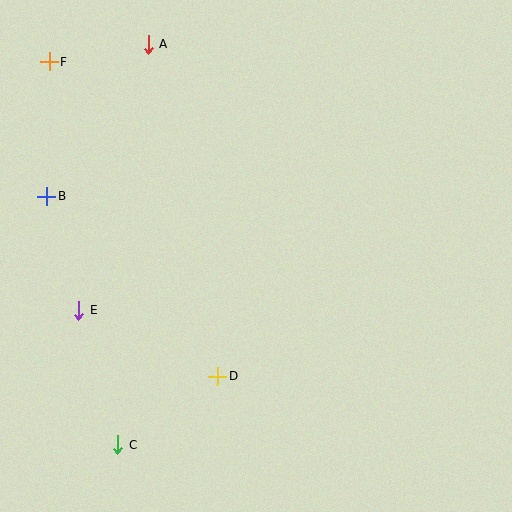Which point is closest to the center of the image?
Point D at (217, 376) is closest to the center.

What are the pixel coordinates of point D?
Point D is at (217, 376).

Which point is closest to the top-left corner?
Point F is closest to the top-left corner.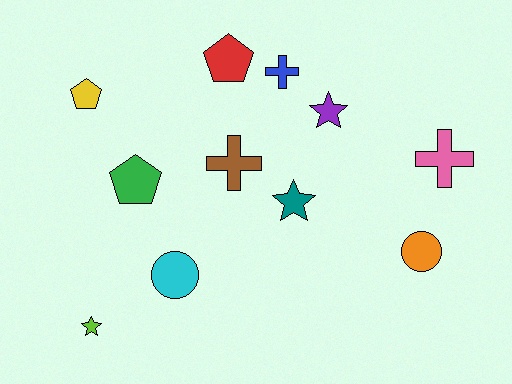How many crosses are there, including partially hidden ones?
There are 3 crosses.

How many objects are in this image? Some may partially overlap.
There are 11 objects.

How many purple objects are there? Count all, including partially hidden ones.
There is 1 purple object.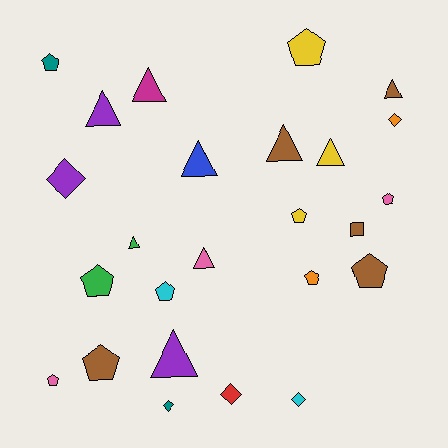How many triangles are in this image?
There are 9 triangles.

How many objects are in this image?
There are 25 objects.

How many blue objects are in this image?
There is 1 blue object.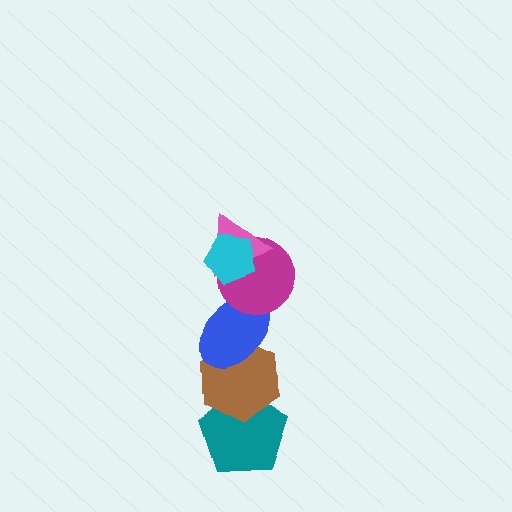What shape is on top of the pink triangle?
The cyan pentagon is on top of the pink triangle.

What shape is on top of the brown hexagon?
The blue ellipse is on top of the brown hexagon.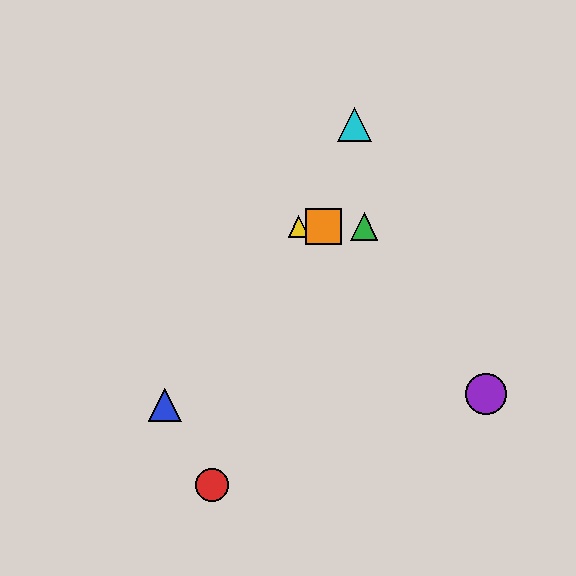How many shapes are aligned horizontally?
3 shapes (the green triangle, the yellow triangle, the orange square) are aligned horizontally.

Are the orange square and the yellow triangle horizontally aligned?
Yes, both are at y≈226.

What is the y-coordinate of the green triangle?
The green triangle is at y≈226.